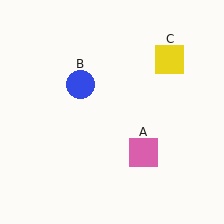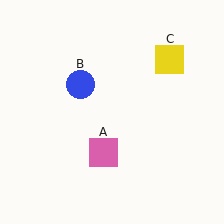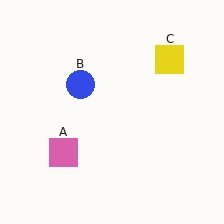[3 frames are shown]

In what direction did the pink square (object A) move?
The pink square (object A) moved left.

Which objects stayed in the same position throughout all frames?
Blue circle (object B) and yellow square (object C) remained stationary.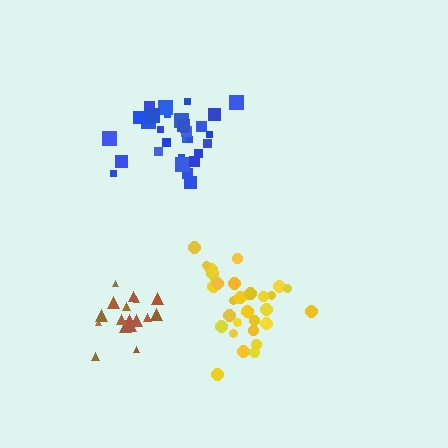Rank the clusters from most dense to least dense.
brown, yellow, blue.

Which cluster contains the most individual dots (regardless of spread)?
Yellow (30).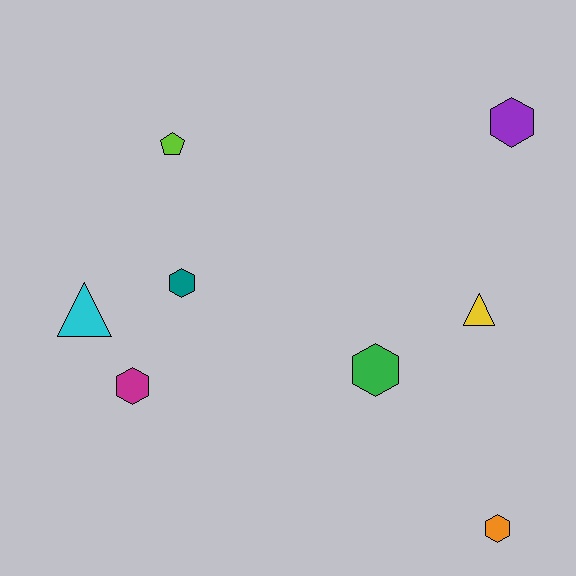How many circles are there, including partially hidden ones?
There are no circles.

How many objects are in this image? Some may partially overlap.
There are 8 objects.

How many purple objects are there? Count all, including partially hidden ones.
There is 1 purple object.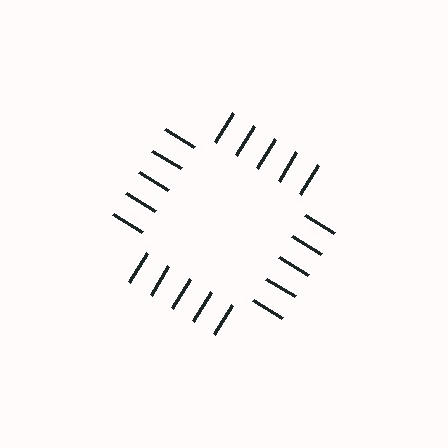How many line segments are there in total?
20 — 5 along each of the 4 edges.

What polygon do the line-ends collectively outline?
An illusory square — the line segments terminate on its edges but no continuous stroke is drawn.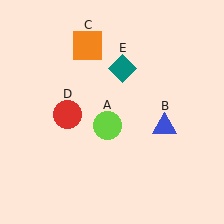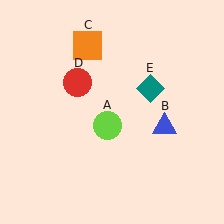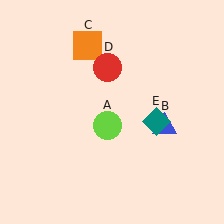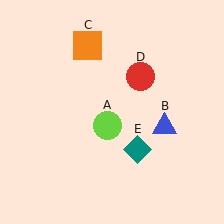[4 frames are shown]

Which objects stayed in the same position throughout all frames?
Lime circle (object A) and blue triangle (object B) and orange square (object C) remained stationary.